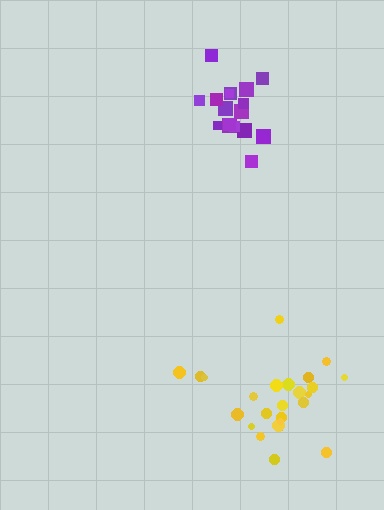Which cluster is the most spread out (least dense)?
Yellow.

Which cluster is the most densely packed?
Purple.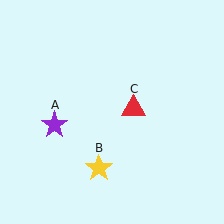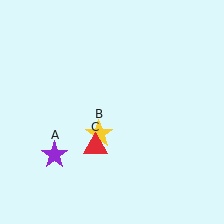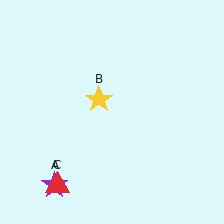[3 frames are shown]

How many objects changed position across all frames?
3 objects changed position: purple star (object A), yellow star (object B), red triangle (object C).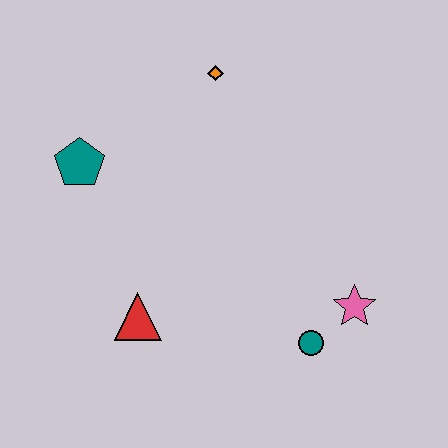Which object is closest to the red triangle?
The teal pentagon is closest to the red triangle.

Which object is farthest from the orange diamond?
The teal circle is farthest from the orange diamond.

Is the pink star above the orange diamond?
No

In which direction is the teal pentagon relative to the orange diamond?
The teal pentagon is to the left of the orange diamond.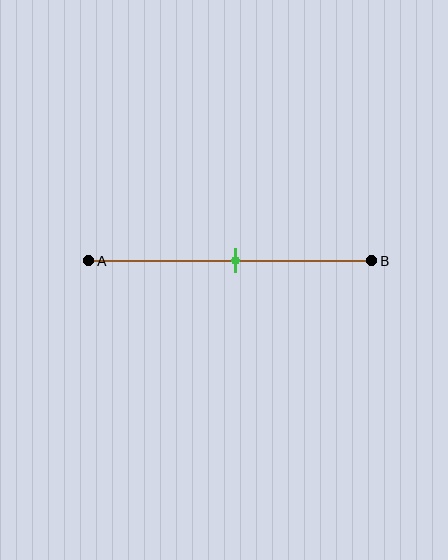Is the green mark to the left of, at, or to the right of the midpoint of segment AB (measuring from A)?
The green mark is approximately at the midpoint of segment AB.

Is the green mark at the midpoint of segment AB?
Yes, the mark is approximately at the midpoint.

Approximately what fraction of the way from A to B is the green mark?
The green mark is approximately 50% of the way from A to B.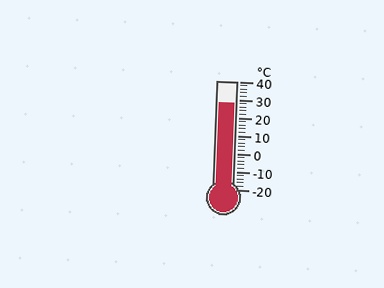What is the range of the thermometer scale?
The thermometer scale ranges from -20°C to 40°C.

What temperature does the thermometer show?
The thermometer shows approximately 28°C.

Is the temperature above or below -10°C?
The temperature is above -10°C.